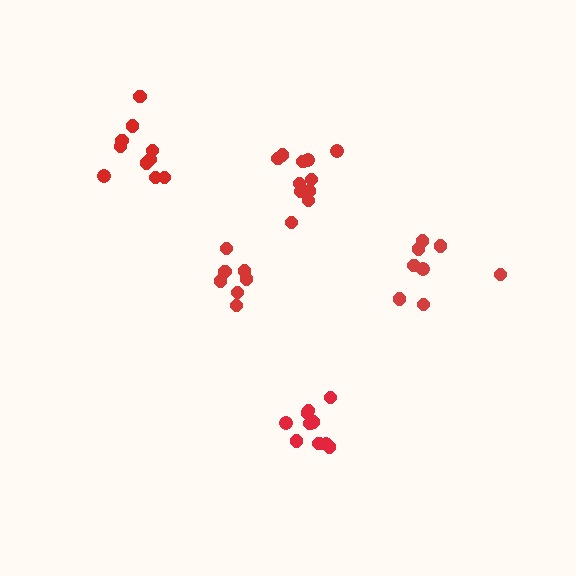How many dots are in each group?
Group 1: 11 dots, Group 2: 8 dots, Group 3: 10 dots, Group 4: 7 dots, Group 5: 10 dots (46 total).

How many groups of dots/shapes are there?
There are 5 groups.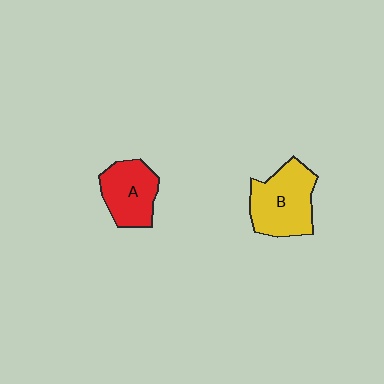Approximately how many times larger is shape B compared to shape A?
Approximately 1.3 times.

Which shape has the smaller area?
Shape A (red).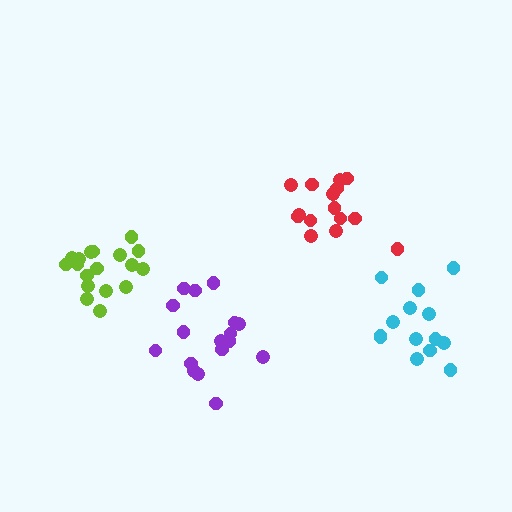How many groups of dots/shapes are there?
There are 4 groups.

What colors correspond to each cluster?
The clusters are colored: red, cyan, purple, lime.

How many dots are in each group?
Group 1: 15 dots, Group 2: 14 dots, Group 3: 17 dots, Group 4: 18 dots (64 total).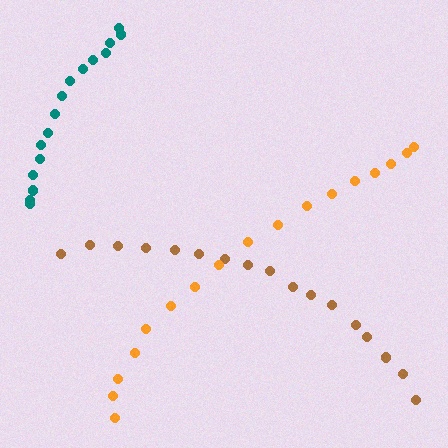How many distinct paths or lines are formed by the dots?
There are 3 distinct paths.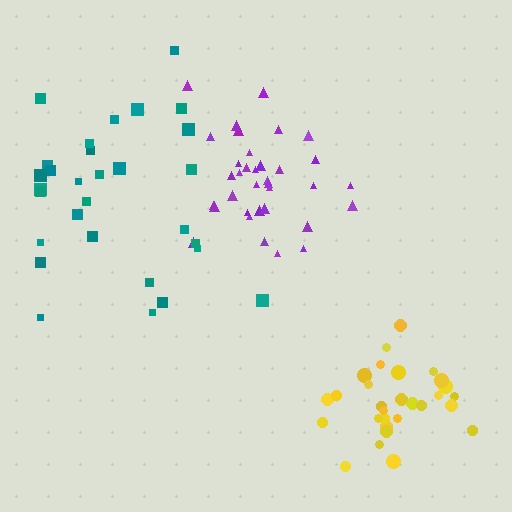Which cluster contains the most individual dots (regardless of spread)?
Purple (35).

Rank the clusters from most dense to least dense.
yellow, purple, teal.